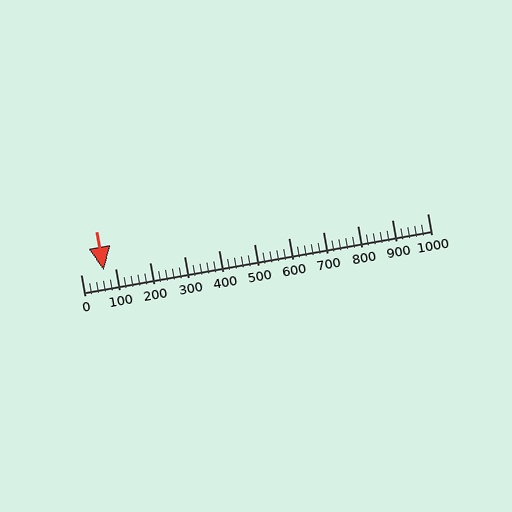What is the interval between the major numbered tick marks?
The major tick marks are spaced 100 units apart.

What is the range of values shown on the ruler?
The ruler shows values from 0 to 1000.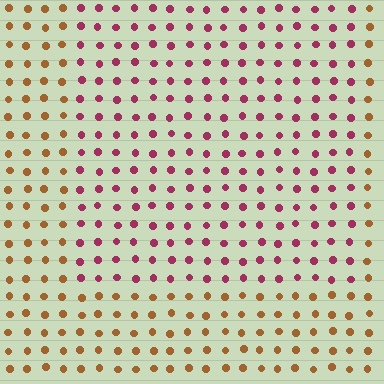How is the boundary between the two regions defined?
The boundary is defined purely by a slight shift in hue (about 54 degrees). Spacing, size, and orientation are identical on both sides.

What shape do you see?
I see a rectangle.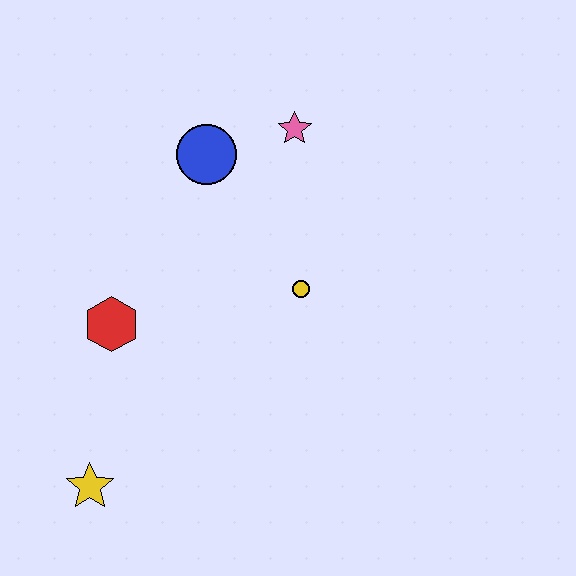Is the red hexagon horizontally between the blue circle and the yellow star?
Yes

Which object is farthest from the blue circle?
The yellow star is farthest from the blue circle.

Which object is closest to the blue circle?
The pink star is closest to the blue circle.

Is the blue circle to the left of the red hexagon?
No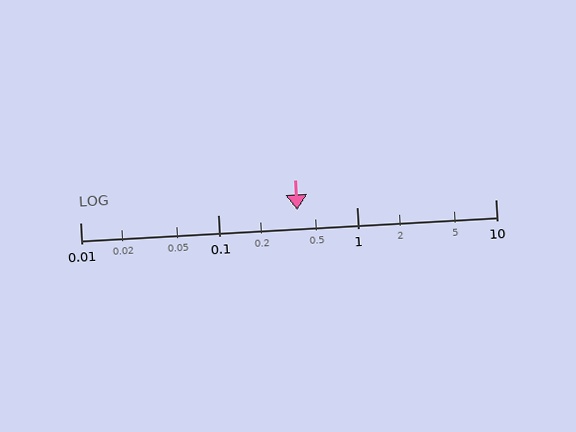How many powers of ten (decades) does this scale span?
The scale spans 3 decades, from 0.01 to 10.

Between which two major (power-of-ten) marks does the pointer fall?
The pointer is between 0.1 and 1.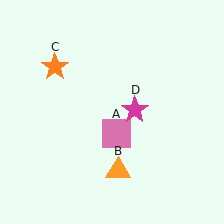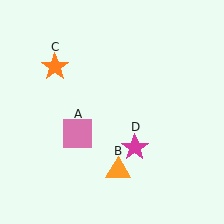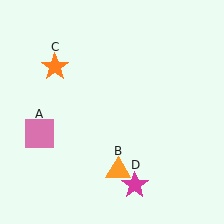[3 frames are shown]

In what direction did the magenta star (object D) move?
The magenta star (object D) moved down.